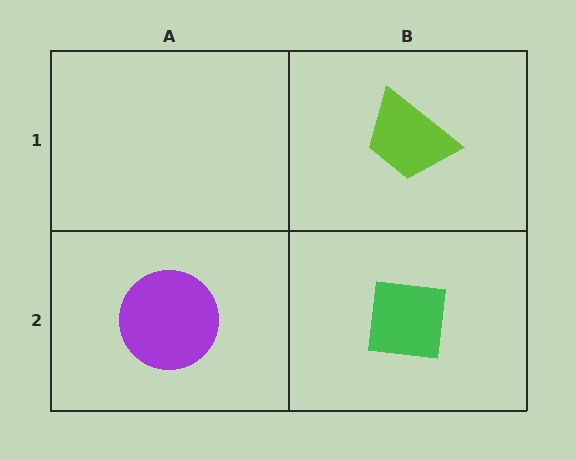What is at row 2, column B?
A green square.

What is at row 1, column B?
A lime trapezoid.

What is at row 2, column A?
A purple circle.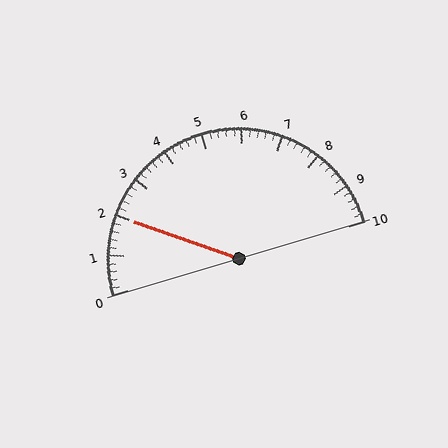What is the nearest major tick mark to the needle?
The nearest major tick mark is 2.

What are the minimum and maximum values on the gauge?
The gauge ranges from 0 to 10.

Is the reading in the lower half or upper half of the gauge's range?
The reading is in the lower half of the range (0 to 10).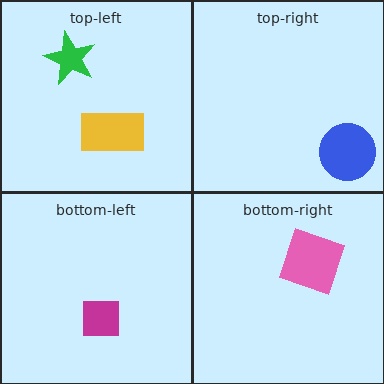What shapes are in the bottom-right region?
The pink square.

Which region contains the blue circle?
The top-right region.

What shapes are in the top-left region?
The yellow rectangle, the green star.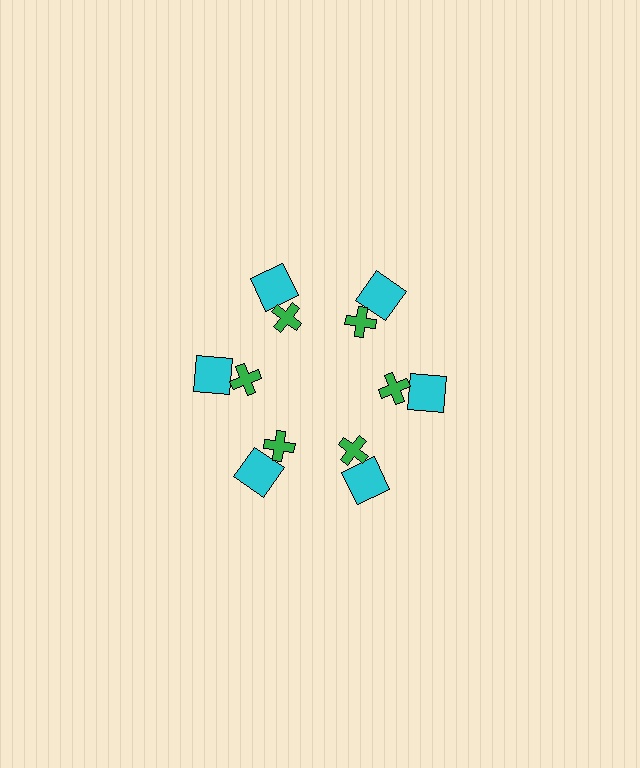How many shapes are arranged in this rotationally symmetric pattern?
There are 12 shapes, arranged in 6 groups of 2.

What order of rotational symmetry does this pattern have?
This pattern has 6-fold rotational symmetry.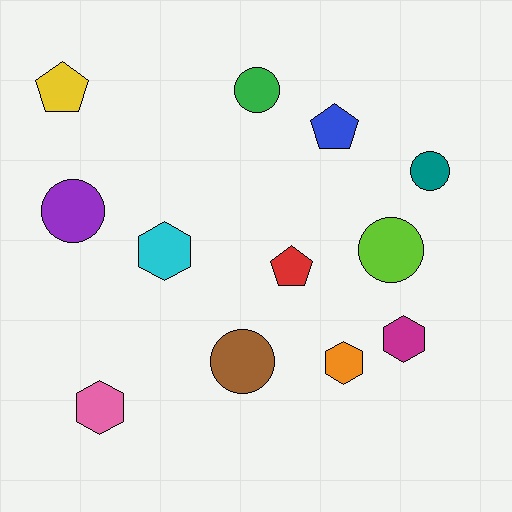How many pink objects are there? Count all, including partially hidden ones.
There is 1 pink object.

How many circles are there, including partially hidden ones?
There are 5 circles.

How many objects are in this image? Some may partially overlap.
There are 12 objects.